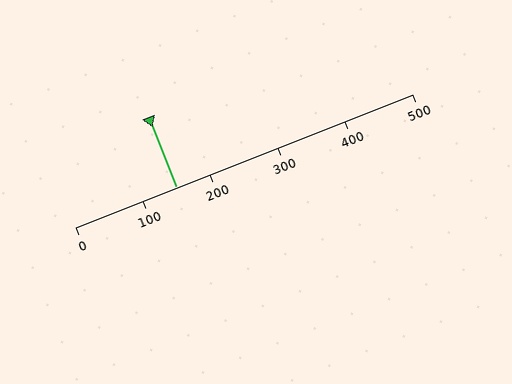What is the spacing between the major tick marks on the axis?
The major ticks are spaced 100 apart.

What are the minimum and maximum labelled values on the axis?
The axis runs from 0 to 500.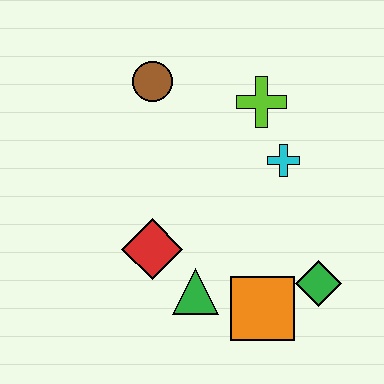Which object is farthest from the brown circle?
The green diamond is farthest from the brown circle.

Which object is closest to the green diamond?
The orange square is closest to the green diamond.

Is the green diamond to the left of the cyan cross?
No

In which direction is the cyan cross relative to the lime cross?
The cyan cross is below the lime cross.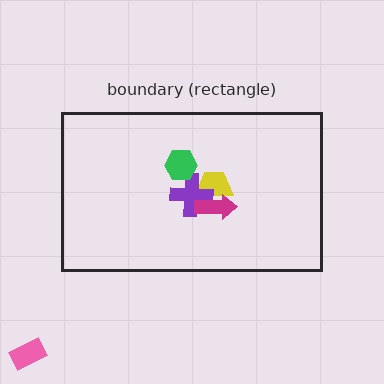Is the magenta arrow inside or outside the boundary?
Inside.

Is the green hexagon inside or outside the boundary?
Inside.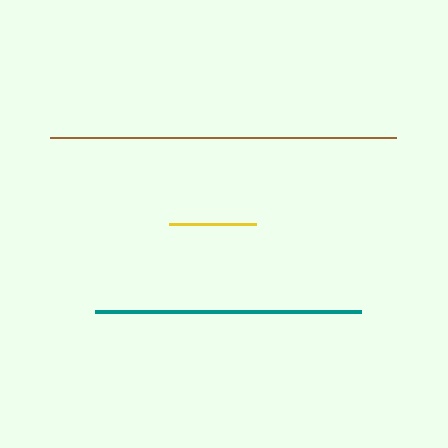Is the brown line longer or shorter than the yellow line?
The brown line is longer than the yellow line.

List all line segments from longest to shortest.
From longest to shortest: brown, teal, yellow.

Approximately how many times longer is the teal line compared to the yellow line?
The teal line is approximately 3.1 times the length of the yellow line.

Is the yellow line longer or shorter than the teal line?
The teal line is longer than the yellow line.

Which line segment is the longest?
The brown line is the longest at approximately 345 pixels.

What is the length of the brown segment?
The brown segment is approximately 345 pixels long.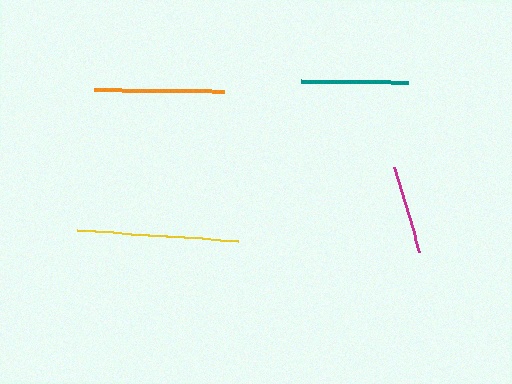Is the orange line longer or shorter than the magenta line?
The orange line is longer than the magenta line.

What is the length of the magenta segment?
The magenta segment is approximately 88 pixels long.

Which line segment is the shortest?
The magenta line is the shortest at approximately 88 pixels.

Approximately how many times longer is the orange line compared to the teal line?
The orange line is approximately 1.2 times the length of the teal line.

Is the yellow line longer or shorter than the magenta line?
The yellow line is longer than the magenta line.